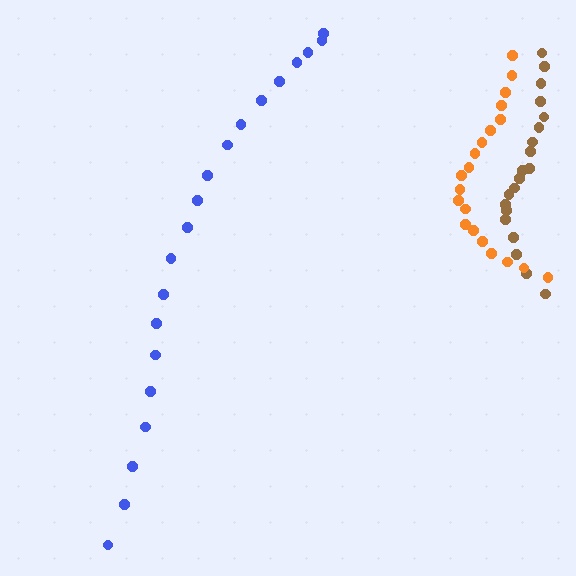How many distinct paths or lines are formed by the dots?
There are 3 distinct paths.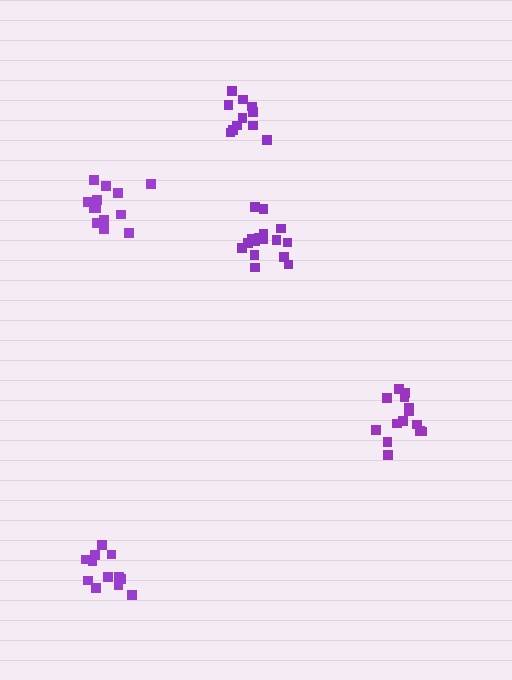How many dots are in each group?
Group 1: 13 dots, Group 2: 16 dots, Group 3: 13 dots, Group 4: 14 dots, Group 5: 11 dots (67 total).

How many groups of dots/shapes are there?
There are 5 groups.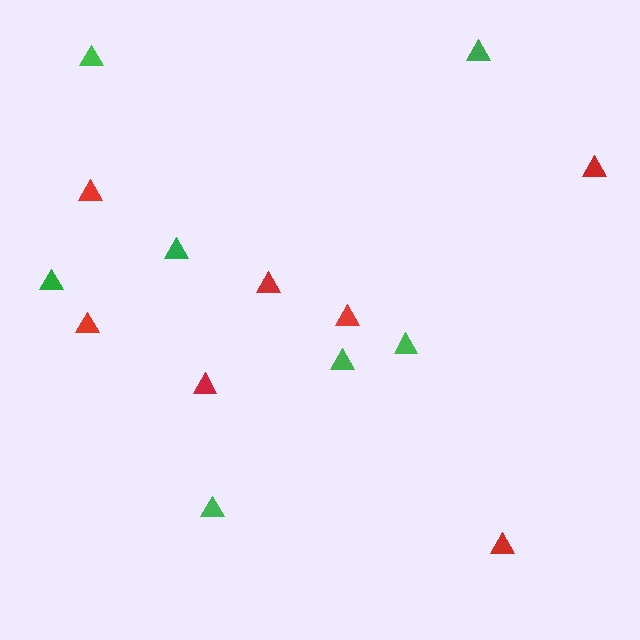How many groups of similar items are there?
There are 2 groups: one group of red triangles (7) and one group of green triangles (7).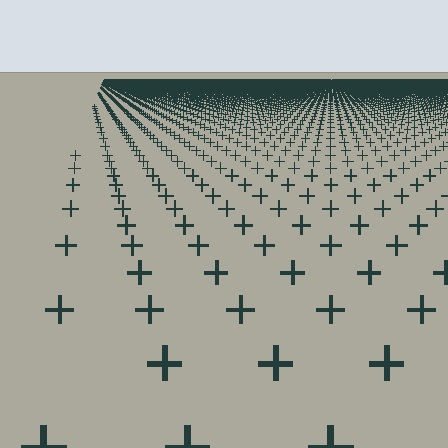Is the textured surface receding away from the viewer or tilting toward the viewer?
The surface is receding away from the viewer. Texture elements get smaller and denser toward the top.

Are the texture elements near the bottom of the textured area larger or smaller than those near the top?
Larger. Near the bottom, elements are closer to the viewer and appear at a bigger on-screen size.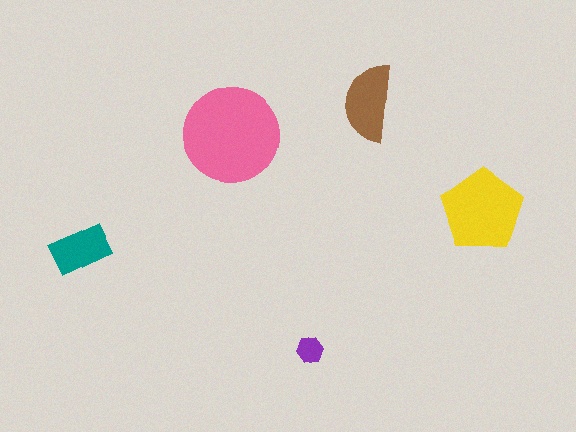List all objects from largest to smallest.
The pink circle, the yellow pentagon, the brown semicircle, the teal rectangle, the purple hexagon.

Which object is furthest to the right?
The yellow pentagon is rightmost.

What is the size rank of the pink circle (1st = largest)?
1st.